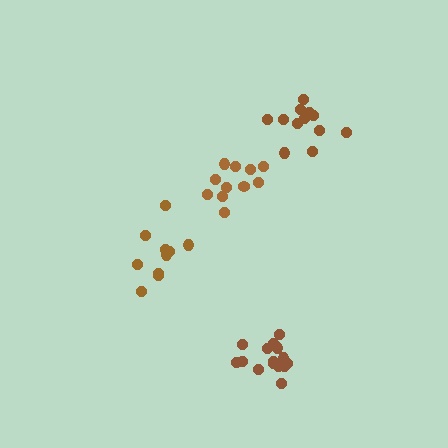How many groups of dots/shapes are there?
There are 4 groups.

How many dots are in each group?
Group 1: 15 dots, Group 2: 10 dots, Group 3: 12 dots, Group 4: 11 dots (48 total).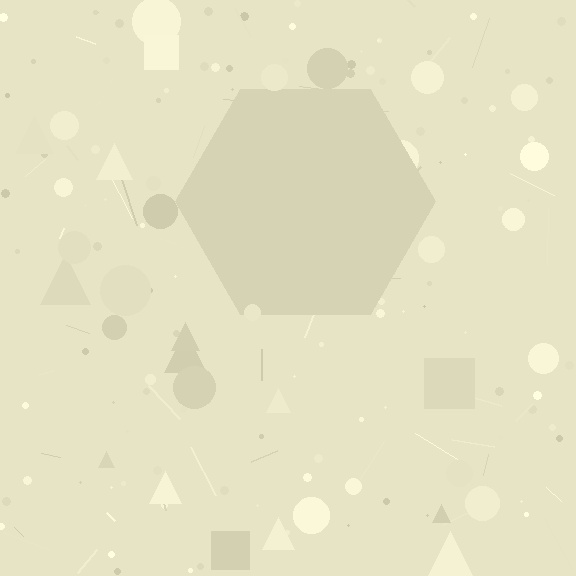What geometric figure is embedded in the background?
A hexagon is embedded in the background.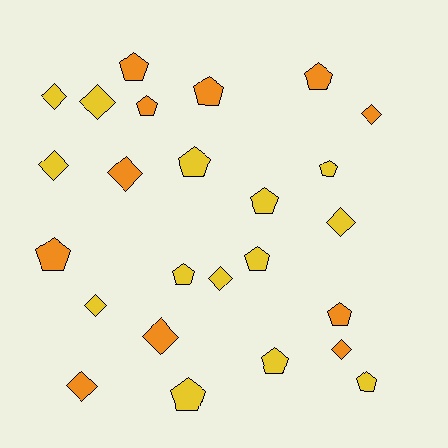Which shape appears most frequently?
Pentagon, with 14 objects.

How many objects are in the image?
There are 25 objects.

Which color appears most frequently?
Yellow, with 14 objects.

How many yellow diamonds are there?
There are 6 yellow diamonds.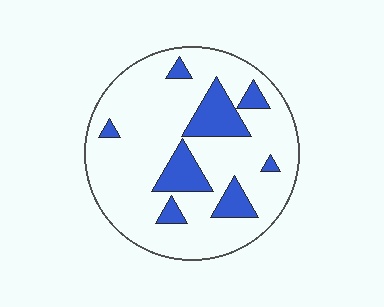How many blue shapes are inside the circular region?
8.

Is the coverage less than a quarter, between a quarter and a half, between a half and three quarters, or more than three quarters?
Less than a quarter.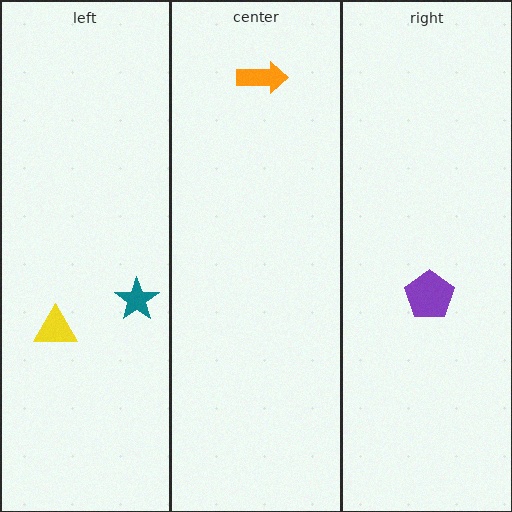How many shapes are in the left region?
2.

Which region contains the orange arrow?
The center region.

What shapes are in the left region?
The teal star, the yellow triangle.